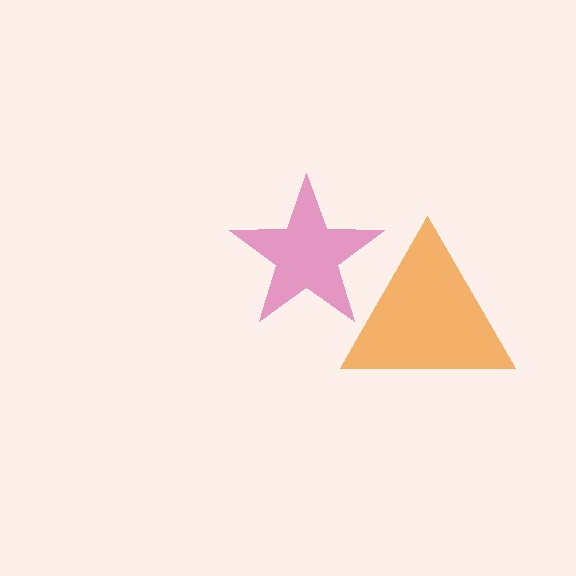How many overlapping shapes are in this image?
There are 2 overlapping shapes in the image.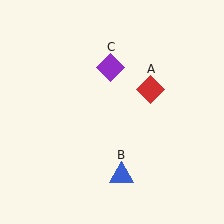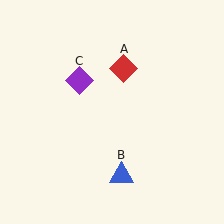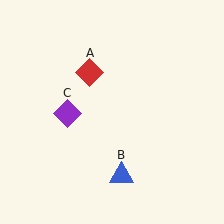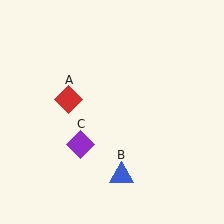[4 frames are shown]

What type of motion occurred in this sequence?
The red diamond (object A), purple diamond (object C) rotated counterclockwise around the center of the scene.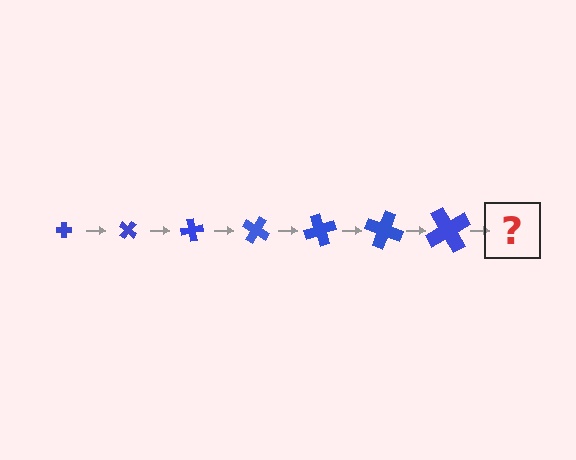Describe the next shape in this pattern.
It should be a cross, larger than the previous one and rotated 280 degrees from the start.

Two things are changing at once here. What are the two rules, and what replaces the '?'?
The two rules are that the cross grows larger each step and it rotates 40 degrees each step. The '?' should be a cross, larger than the previous one and rotated 280 degrees from the start.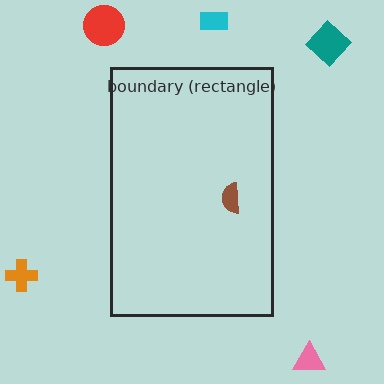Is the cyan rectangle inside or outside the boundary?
Outside.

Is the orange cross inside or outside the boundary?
Outside.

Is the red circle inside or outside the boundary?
Outside.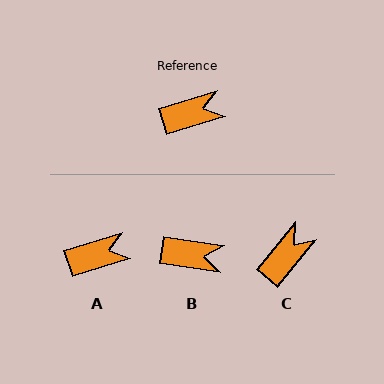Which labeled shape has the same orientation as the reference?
A.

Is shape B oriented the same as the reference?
No, it is off by about 26 degrees.